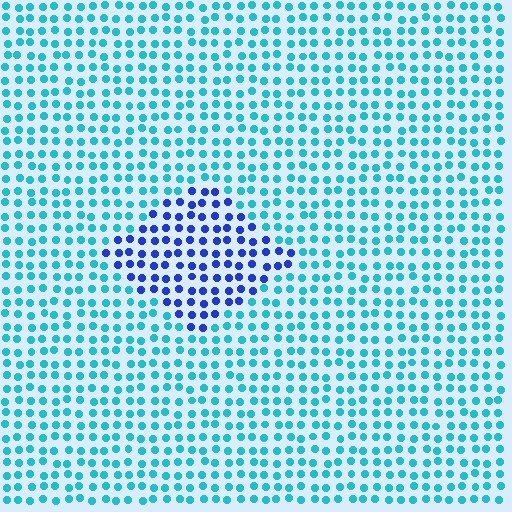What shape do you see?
I see a diamond.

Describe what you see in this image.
The image is filled with small cyan elements in a uniform arrangement. A diamond-shaped region is visible where the elements are tinted to a slightly different hue, forming a subtle color boundary.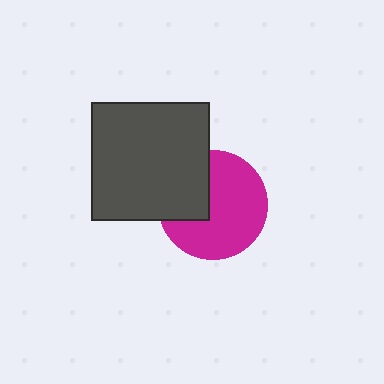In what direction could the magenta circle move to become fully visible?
The magenta circle could move right. That would shift it out from behind the dark gray square entirely.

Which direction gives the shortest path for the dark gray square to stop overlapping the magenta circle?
Moving left gives the shortest separation.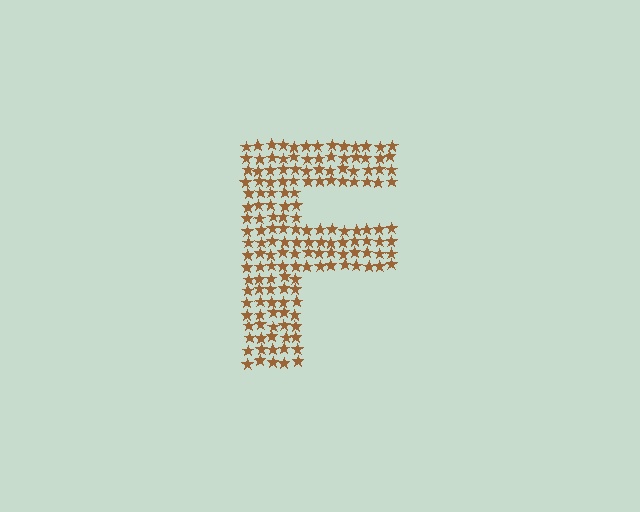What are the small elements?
The small elements are stars.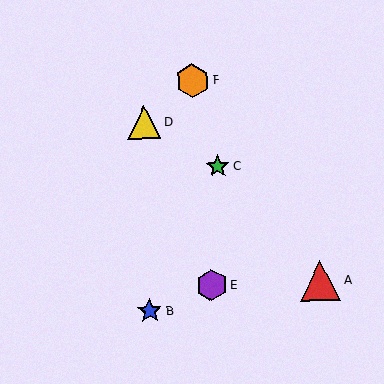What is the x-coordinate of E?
Object E is at x≈212.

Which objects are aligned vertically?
Objects B, D are aligned vertically.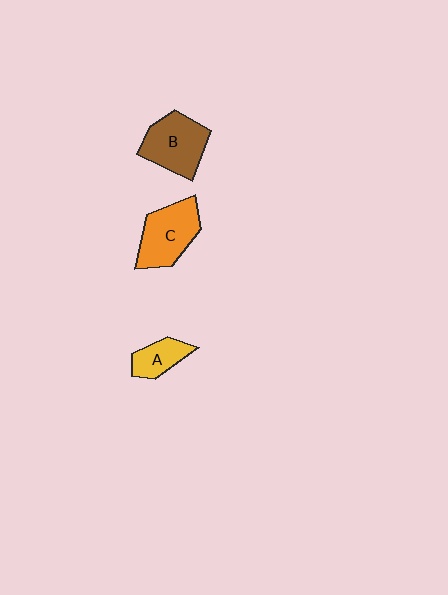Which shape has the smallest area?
Shape A (yellow).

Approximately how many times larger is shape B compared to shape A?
Approximately 1.8 times.